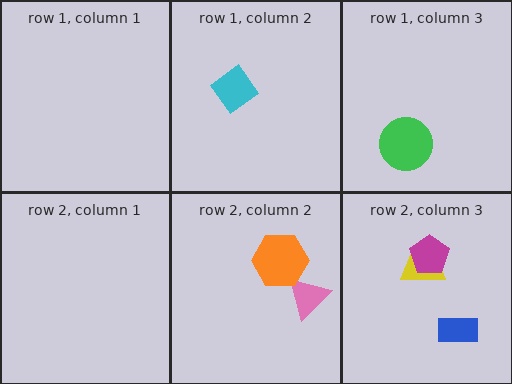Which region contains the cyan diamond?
The row 1, column 2 region.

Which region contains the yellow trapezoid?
The row 2, column 3 region.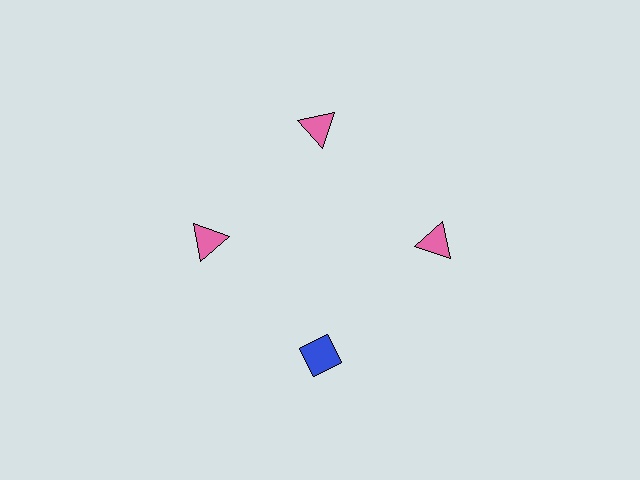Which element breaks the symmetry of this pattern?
The blue diamond at roughly the 6 o'clock position breaks the symmetry. All other shapes are pink triangles.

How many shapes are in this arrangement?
There are 4 shapes arranged in a ring pattern.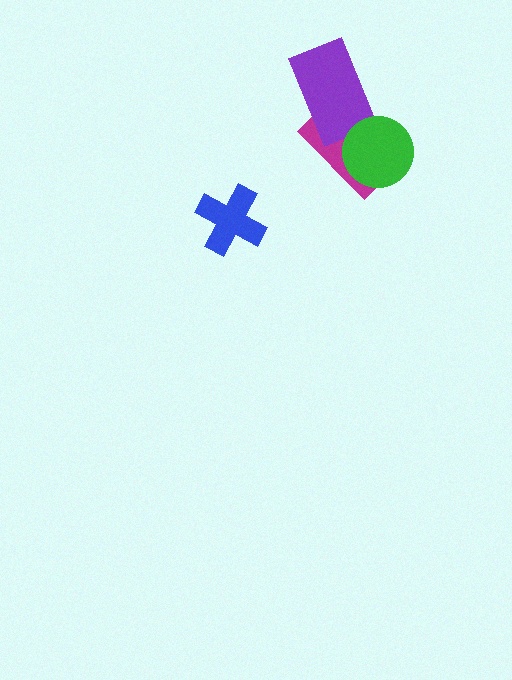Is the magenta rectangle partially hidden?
Yes, it is partially covered by another shape.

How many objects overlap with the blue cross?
0 objects overlap with the blue cross.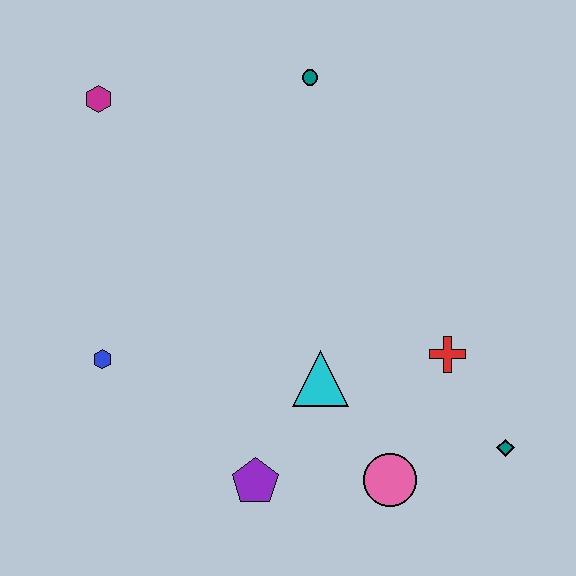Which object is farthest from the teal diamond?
The magenta hexagon is farthest from the teal diamond.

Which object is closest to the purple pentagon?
The cyan triangle is closest to the purple pentagon.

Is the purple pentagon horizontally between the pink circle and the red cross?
No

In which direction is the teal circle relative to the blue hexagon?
The teal circle is above the blue hexagon.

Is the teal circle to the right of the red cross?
No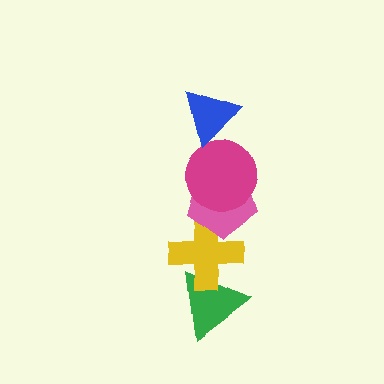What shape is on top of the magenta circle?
The blue triangle is on top of the magenta circle.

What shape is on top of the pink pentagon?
The magenta circle is on top of the pink pentagon.